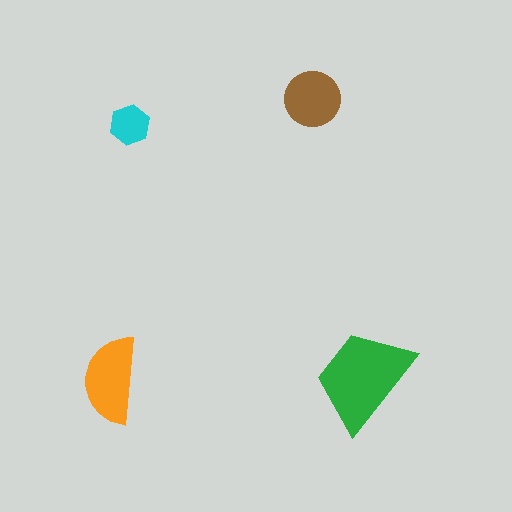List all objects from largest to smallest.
The green trapezoid, the orange semicircle, the brown circle, the cyan hexagon.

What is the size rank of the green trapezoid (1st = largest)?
1st.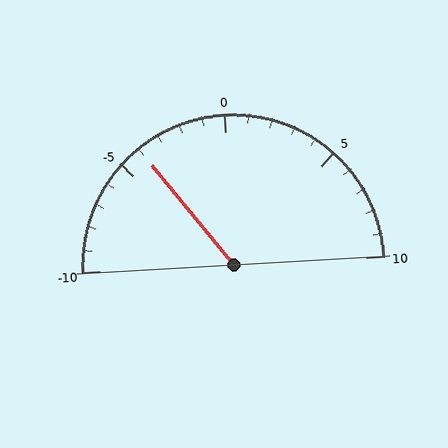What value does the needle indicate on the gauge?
The needle indicates approximately -4.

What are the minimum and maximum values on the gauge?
The gauge ranges from -10 to 10.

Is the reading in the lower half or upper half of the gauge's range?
The reading is in the lower half of the range (-10 to 10).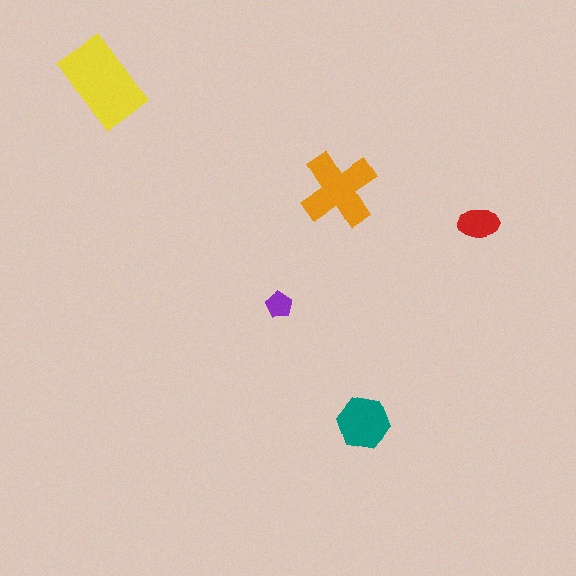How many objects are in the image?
There are 5 objects in the image.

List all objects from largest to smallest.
The yellow rectangle, the orange cross, the teal hexagon, the red ellipse, the purple pentagon.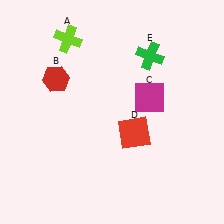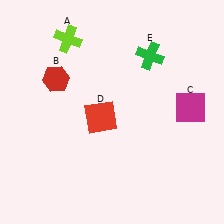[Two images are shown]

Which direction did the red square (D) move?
The red square (D) moved left.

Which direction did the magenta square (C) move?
The magenta square (C) moved right.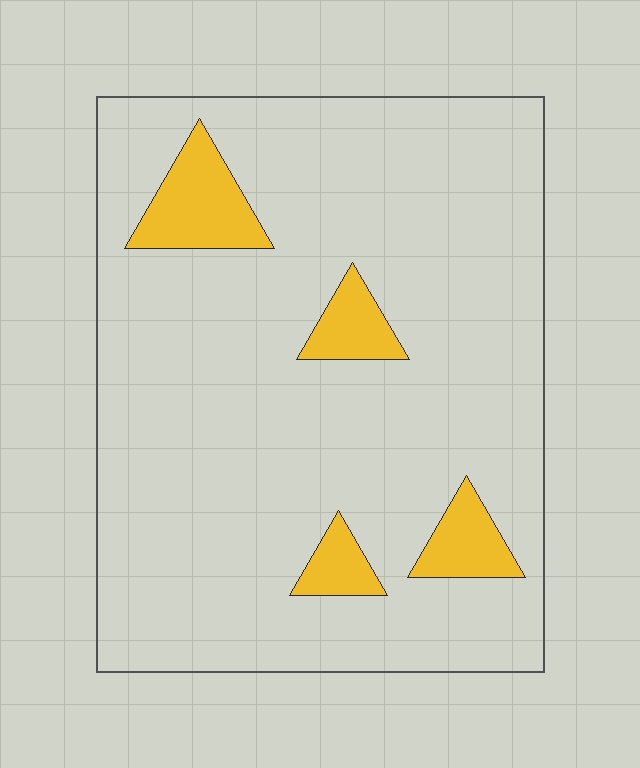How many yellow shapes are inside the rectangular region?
4.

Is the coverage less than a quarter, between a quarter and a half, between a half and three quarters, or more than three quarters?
Less than a quarter.